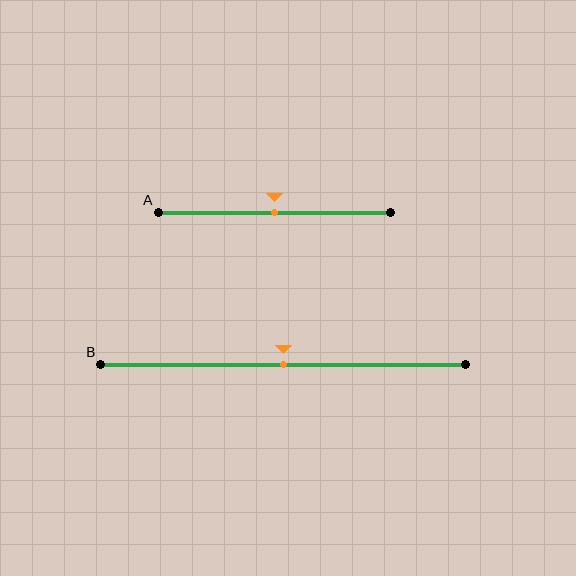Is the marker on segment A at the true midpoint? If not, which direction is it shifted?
Yes, the marker on segment A is at the true midpoint.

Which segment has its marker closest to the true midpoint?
Segment A has its marker closest to the true midpoint.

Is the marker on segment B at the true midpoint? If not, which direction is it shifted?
Yes, the marker on segment B is at the true midpoint.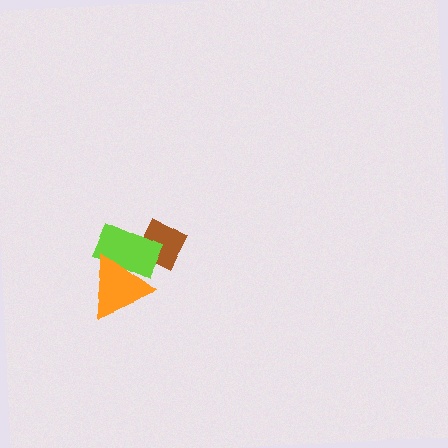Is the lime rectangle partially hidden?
Yes, it is partially covered by another shape.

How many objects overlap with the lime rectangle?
2 objects overlap with the lime rectangle.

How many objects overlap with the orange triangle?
1 object overlaps with the orange triangle.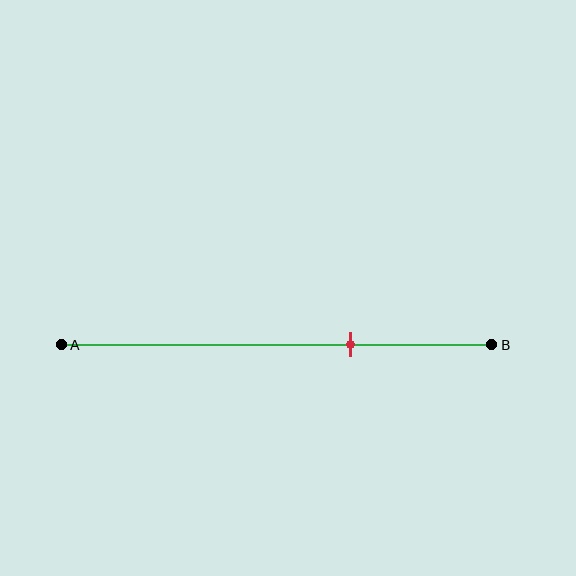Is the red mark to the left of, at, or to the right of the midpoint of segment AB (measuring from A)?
The red mark is to the right of the midpoint of segment AB.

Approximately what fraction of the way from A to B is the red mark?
The red mark is approximately 65% of the way from A to B.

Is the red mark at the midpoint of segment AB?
No, the mark is at about 65% from A, not at the 50% midpoint.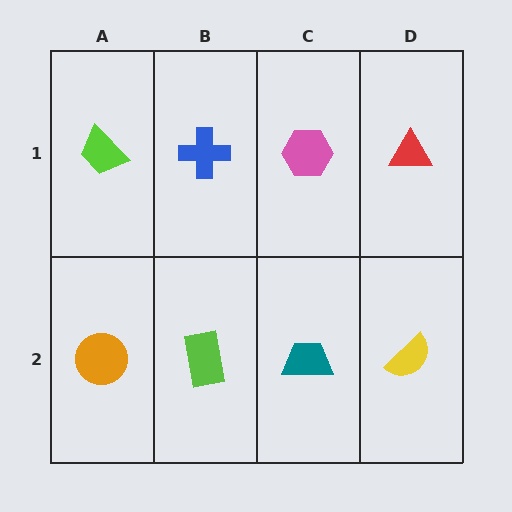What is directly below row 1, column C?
A teal trapezoid.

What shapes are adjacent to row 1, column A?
An orange circle (row 2, column A), a blue cross (row 1, column B).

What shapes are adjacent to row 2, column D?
A red triangle (row 1, column D), a teal trapezoid (row 2, column C).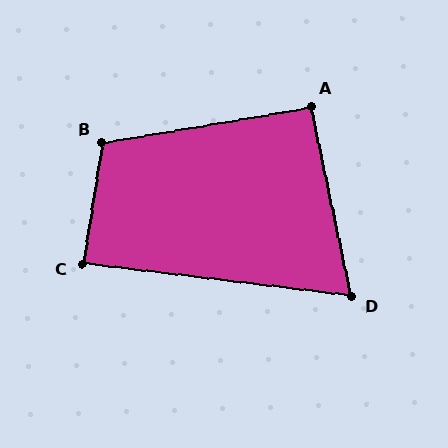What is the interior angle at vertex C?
Approximately 88 degrees (approximately right).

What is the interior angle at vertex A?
Approximately 92 degrees (approximately right).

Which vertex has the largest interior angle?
B, at approximately 109 degrees.